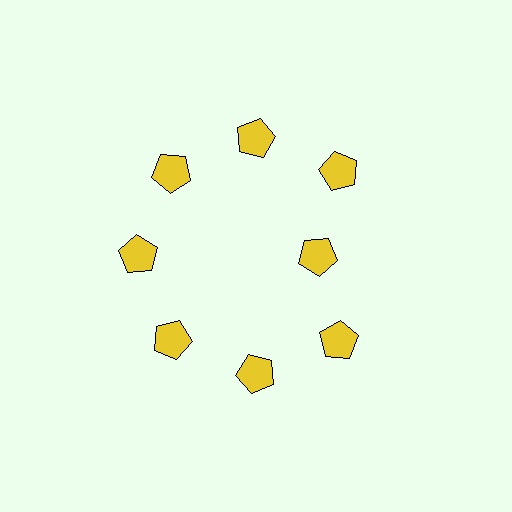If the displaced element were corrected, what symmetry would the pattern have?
It would have 8-fold rotational symmetry — the pattern would map onto itself every 45 degrees.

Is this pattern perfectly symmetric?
No. The 8 yellow pentagons are arranged in a ring, but one element near the 3 o'clock position is pulled inward toward the center, breaking the 8-fold rotational symmetry.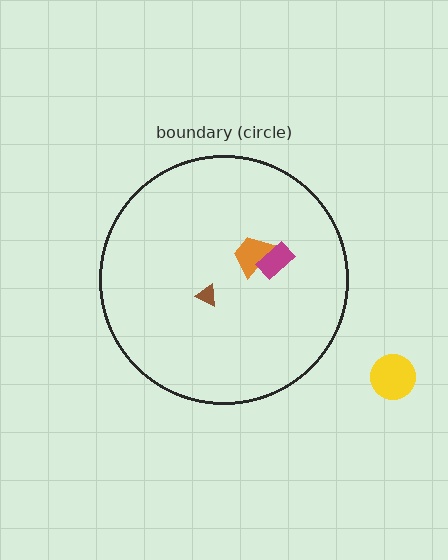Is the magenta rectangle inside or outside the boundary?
Inside.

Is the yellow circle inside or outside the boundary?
Outside.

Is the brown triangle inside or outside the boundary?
Inside.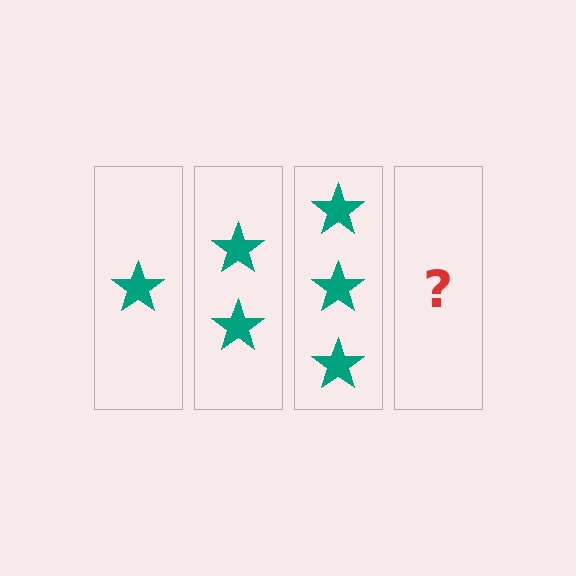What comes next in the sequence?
The next element should be 4 stars.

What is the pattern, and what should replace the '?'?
The pattern is that each step adds one more star. The '?' should be 4 stars.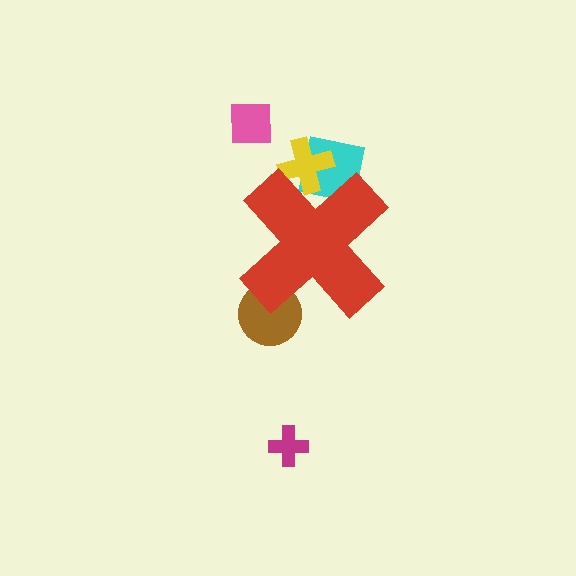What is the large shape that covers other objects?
A red cross.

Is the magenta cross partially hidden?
No, the magenta cross is fully visible.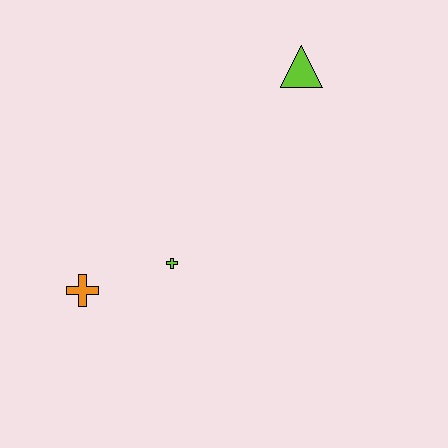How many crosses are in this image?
There are 2 crosses.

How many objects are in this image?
There are 3 objects.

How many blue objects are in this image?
There are no blue objects.